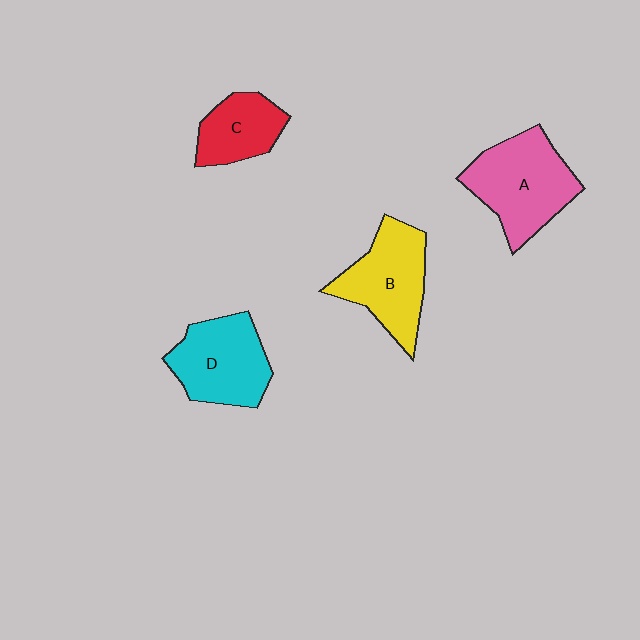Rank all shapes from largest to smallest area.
From largest to smallest: A (pink), B (yellow), D (cyan), C (red).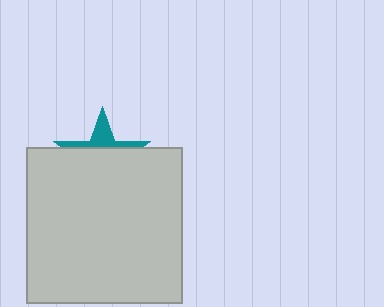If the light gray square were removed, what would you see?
You would see the complete teal star.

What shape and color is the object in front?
The object in front is a light gray square.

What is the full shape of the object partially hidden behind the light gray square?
The partially hidden object is a teal star.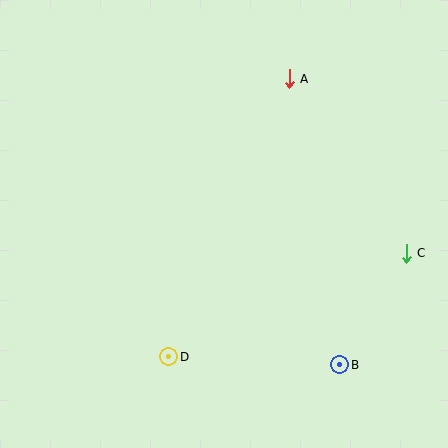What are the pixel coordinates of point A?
Point A is at (289, 79).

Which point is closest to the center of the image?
Point D at (169, 357) is closest to the center.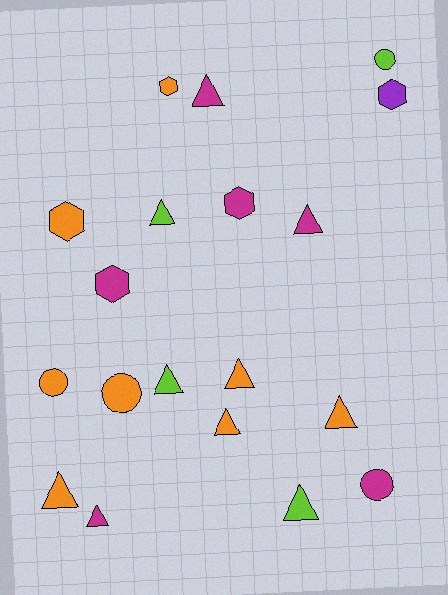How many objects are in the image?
There are 19 objects.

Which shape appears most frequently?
Triangle, with 10 objects.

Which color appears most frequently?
Orange, with 8 objects.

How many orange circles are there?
There are 2 orange circles.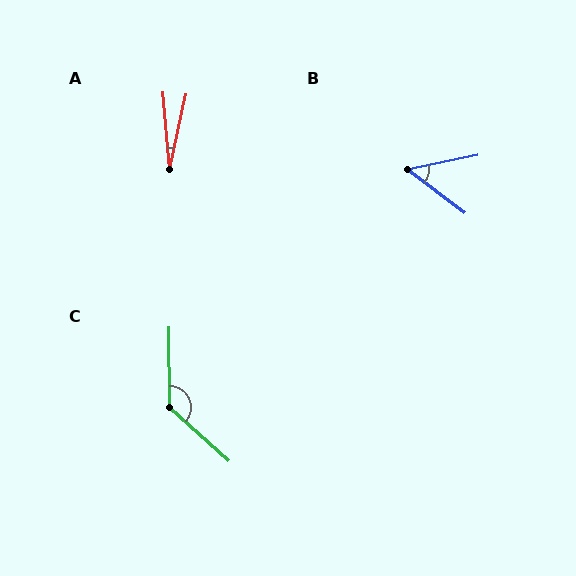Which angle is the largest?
C, at approximately 133 degrees.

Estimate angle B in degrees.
Approximately 48 degrees.